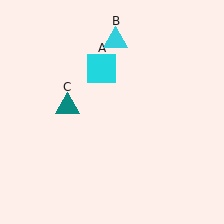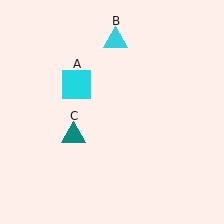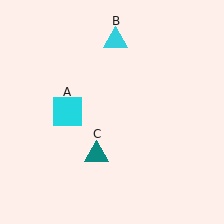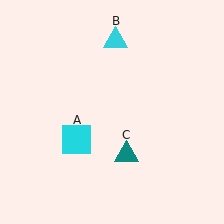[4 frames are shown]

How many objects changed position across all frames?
2 objects changed position: cyan square (object A), teal triangle (object C).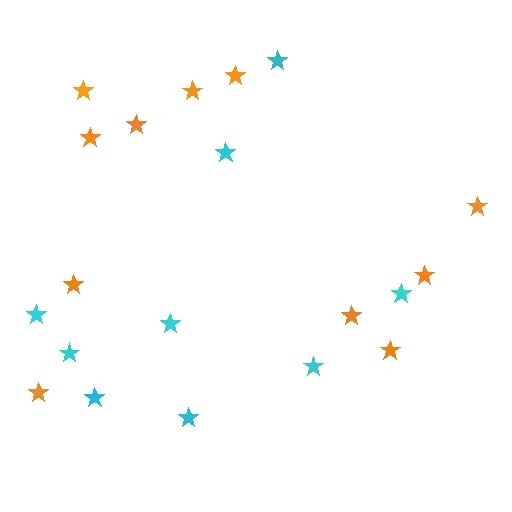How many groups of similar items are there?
There are 2 groups: one group of orange stars (11) and one group of cyan stars (9).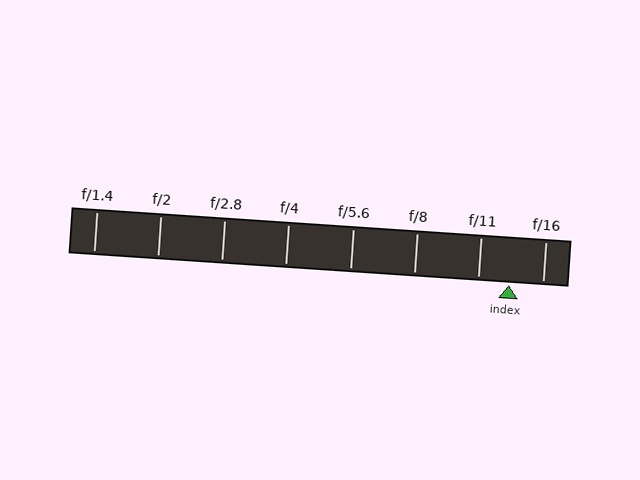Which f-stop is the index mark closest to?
The index mark is closest to f/11.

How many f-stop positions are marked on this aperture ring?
There are 8 f-stop positions marked.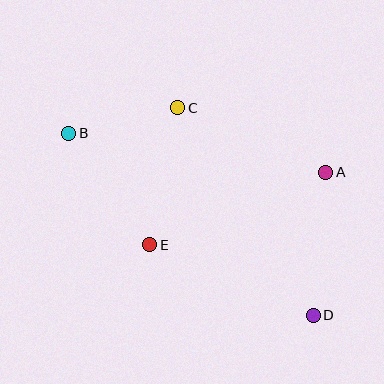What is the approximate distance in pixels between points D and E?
The distance between D and E is approximately 178 pixels.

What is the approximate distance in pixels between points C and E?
The distance between C and E is approximately 140 pixels.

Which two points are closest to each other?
Points B and C are closest to each other.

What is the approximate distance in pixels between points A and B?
The distance between A and B is approximately 260 pixels.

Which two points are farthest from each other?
Points B and D are farthest from each other.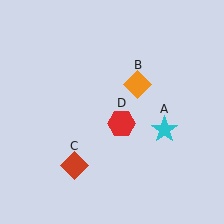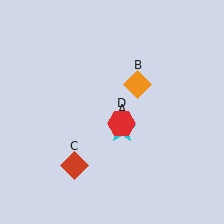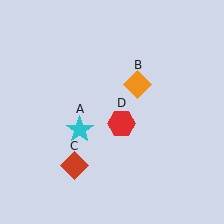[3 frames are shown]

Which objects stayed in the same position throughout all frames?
Orange diamond (object B) and red diamond (object C) and red hexagon (object D) remained stationary.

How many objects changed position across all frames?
1 object changed position: cyan star (object A).